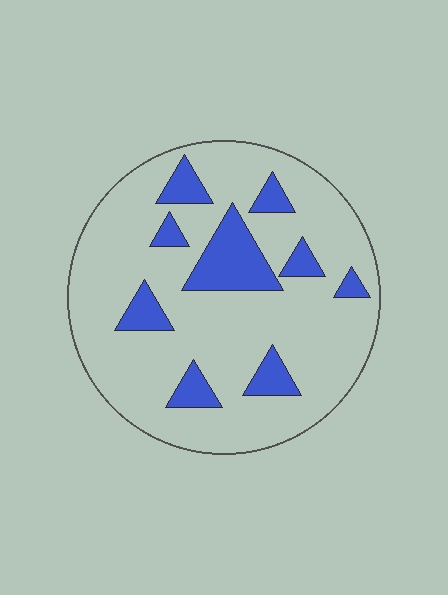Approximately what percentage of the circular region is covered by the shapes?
Approximately 20%.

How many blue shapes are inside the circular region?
9.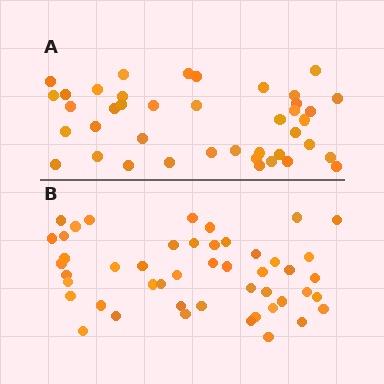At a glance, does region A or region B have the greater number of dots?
Region B (the bottom region) has more dots.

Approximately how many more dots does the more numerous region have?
Region B has roughly 8 or so more dots than region A.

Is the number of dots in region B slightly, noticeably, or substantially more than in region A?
Region B has only slightly more — the two regions are fairly close. The ratio is roughly 1.2 to 1.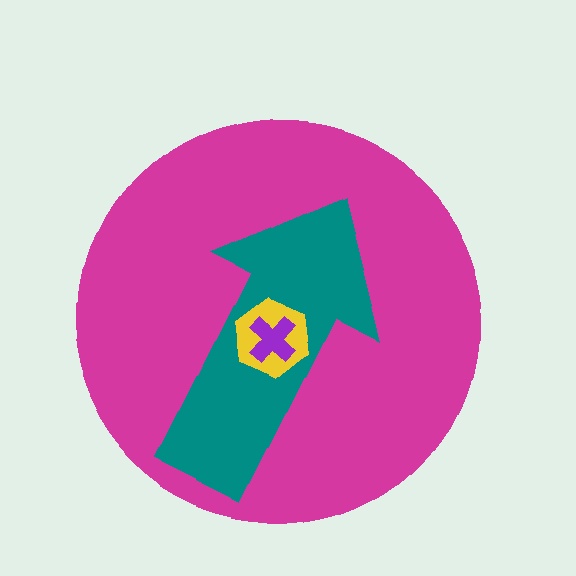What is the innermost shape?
The purple cross.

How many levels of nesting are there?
4.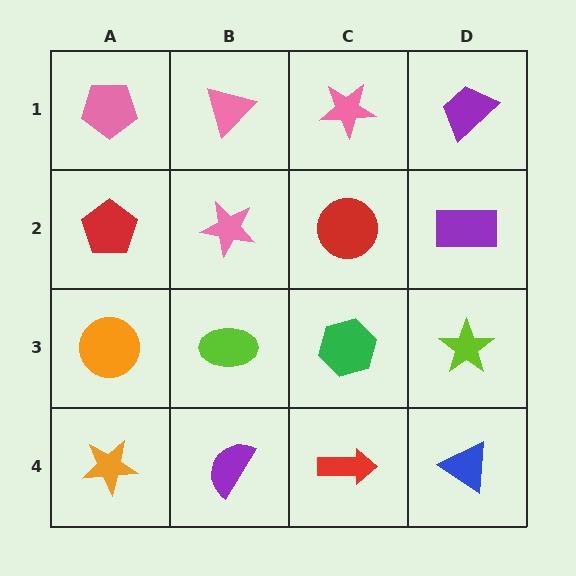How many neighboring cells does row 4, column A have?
2.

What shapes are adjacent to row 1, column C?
A red circle (row 2, column C), a pink triangle (row 1, column B), a purple trapezoid (row 1, column D).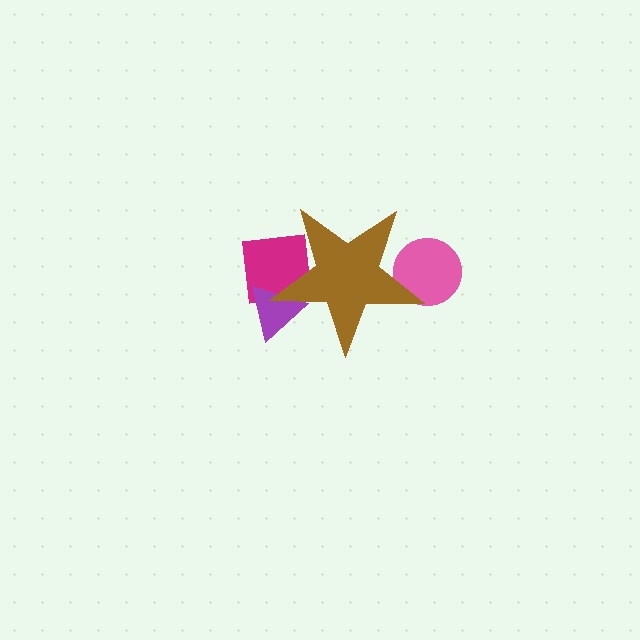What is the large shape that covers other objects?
A brown star.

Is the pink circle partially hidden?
Yes, the pink circle is partially hidden behind the brown star.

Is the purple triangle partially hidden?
Yes, the purple triangle is partially hidden behind the brown star.